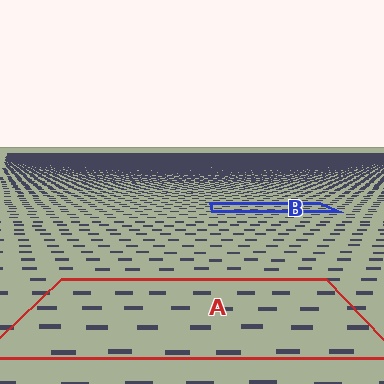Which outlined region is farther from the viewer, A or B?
Region B is farther from the viewer — the texture elements inside it appear smaller and more densely packed.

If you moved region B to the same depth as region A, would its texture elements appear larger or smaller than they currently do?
They would appear larger. At a closer depth, the same texture elements are projected at a bigger on-screen size.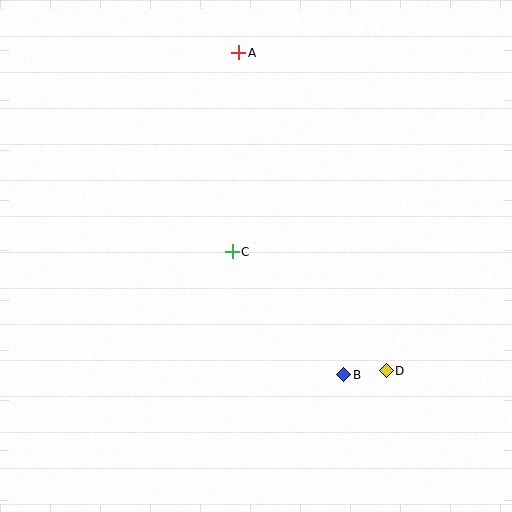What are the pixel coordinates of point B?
Point B is at (344, 375).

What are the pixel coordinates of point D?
Point D is at (386, 371).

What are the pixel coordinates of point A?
Point A is at (239, 53).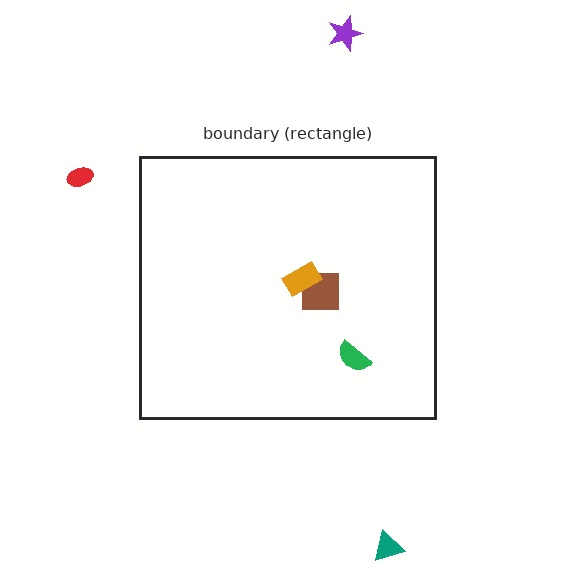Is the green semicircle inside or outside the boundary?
Inside.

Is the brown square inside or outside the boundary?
Inside.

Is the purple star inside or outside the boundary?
Outside.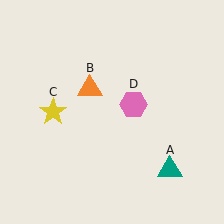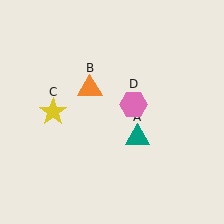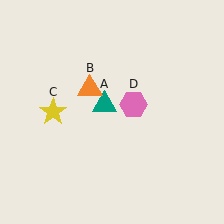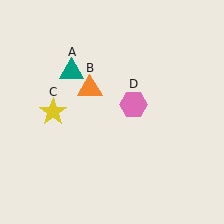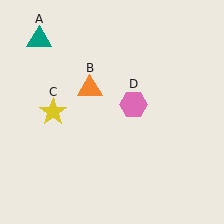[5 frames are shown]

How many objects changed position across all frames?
1 object changed position: teal triangle (object A).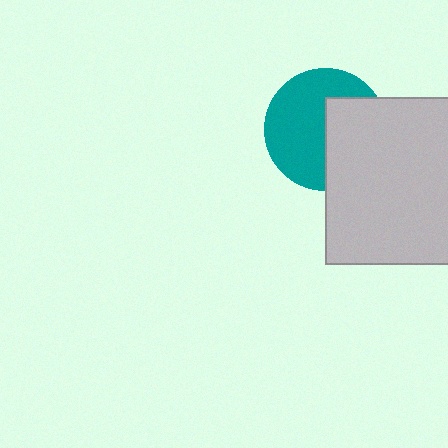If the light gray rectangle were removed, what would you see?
You would see the complete teal circle.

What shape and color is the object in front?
The object in front is a light gray rectangle.